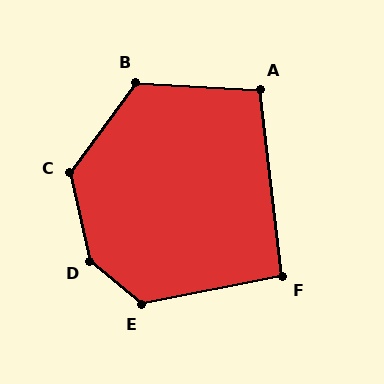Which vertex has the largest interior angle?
D, at approximately 143 degrees.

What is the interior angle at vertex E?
Approximately 129 degrees (obtuse).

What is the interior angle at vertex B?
Approximately 123 degrees (obtuse).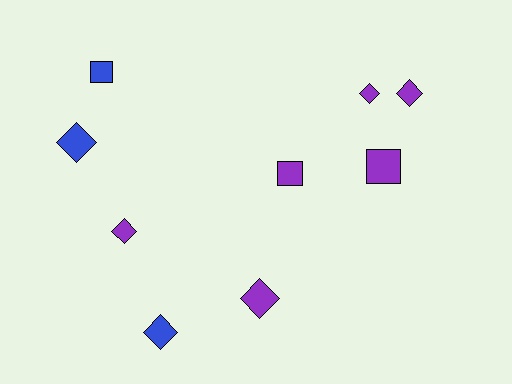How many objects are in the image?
There are 9 objects.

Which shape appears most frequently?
Diamond, with 6 objects.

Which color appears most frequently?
Purple, with 6 objects.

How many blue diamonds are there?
There are 2 blue diamonds.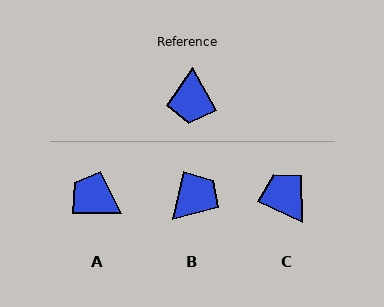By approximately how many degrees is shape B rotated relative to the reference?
Approximately 139 degrees counter-clockwise.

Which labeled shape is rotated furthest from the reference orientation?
C, about 144 degrees away.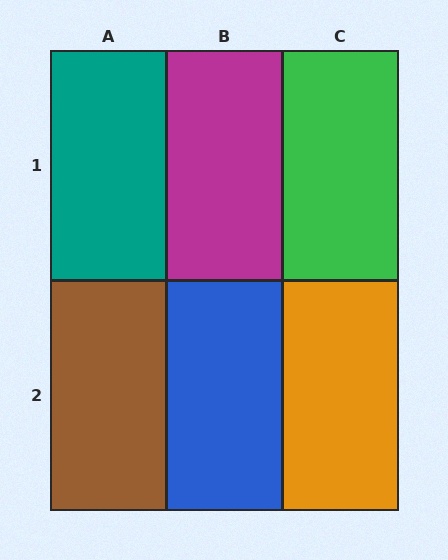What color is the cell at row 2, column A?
Brown.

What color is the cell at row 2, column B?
Blue.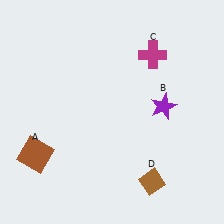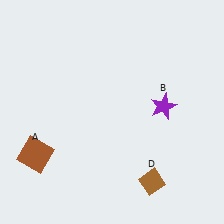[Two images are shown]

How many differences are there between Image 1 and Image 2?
There is 1 difference between the two images.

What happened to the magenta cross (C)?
The magenta cross (C) was removed in Image 2. It was in the top-right area of Image 1.